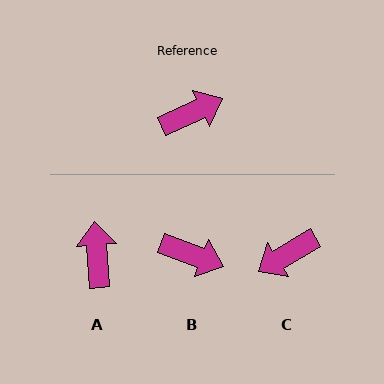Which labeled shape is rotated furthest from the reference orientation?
C, about 174 degrees away.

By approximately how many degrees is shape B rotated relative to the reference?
Approximately 45 degrees clockwise.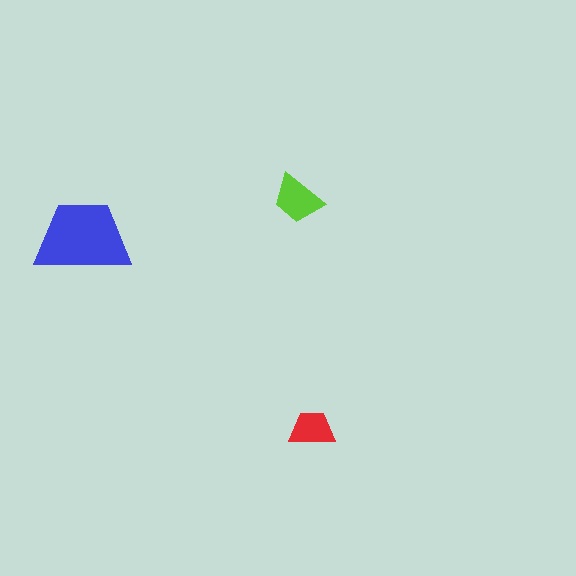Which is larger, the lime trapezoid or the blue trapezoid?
The blue one.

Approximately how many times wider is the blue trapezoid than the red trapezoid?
About 2 times wider.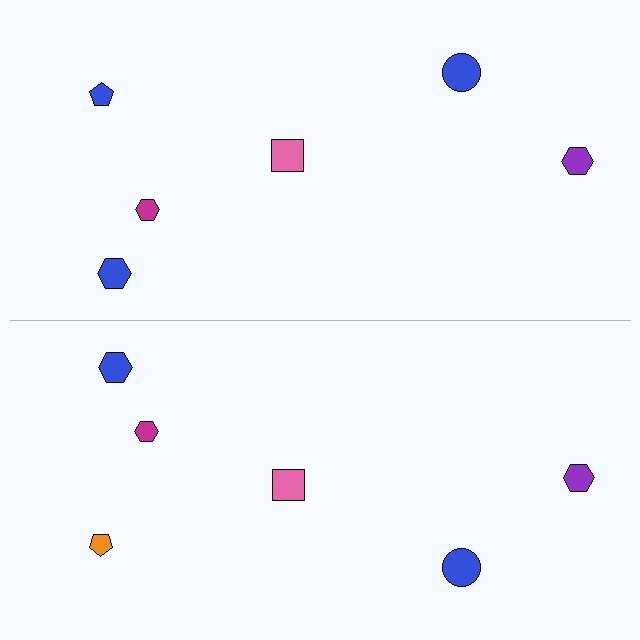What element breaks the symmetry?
The orange pentagon on the bottom side breaks the symmetry — its mirror counterpart is blue.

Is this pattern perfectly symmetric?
No, the pattern is not perfectly symmetric. The orange pentagon on the bottom side breaks the symmetry — its mirror counterpart is blue.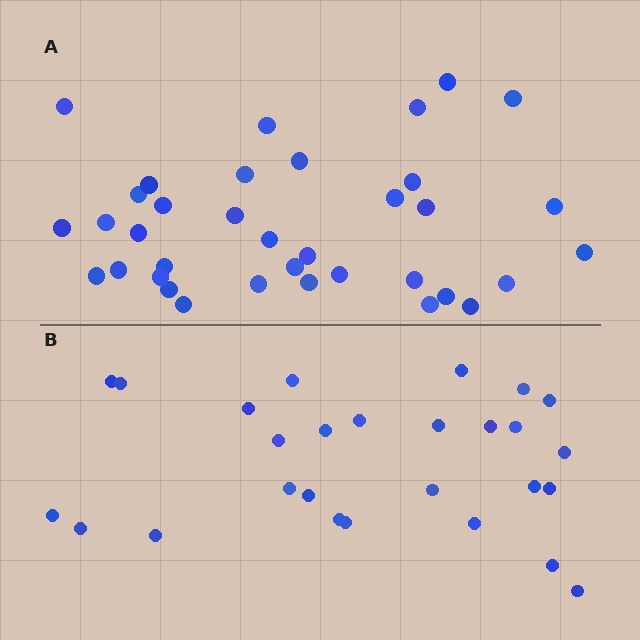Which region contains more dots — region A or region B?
Region A (the top region) has more dots.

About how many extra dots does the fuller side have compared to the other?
Region A has roughly 8 or so more dots than region B.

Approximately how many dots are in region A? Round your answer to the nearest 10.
About 40 dots. (The exact count is 36, which rounds to 40.)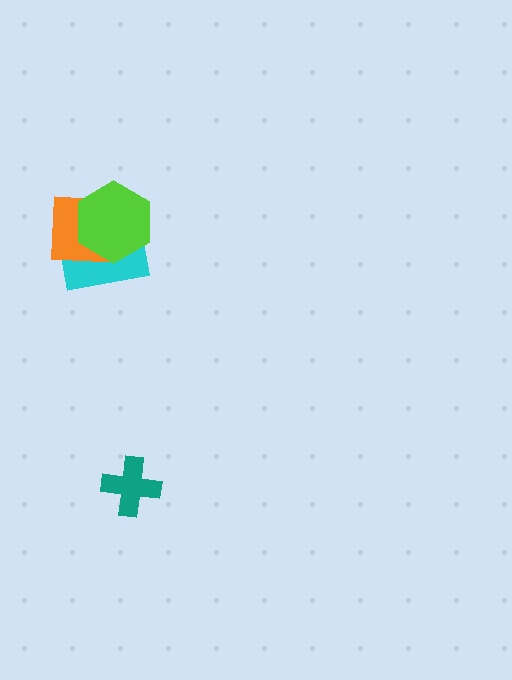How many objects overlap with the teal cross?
0 objects overlap with the teal cross.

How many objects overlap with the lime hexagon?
2 objects overlap with the lime hexagon.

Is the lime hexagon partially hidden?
No, no other shape covers it.